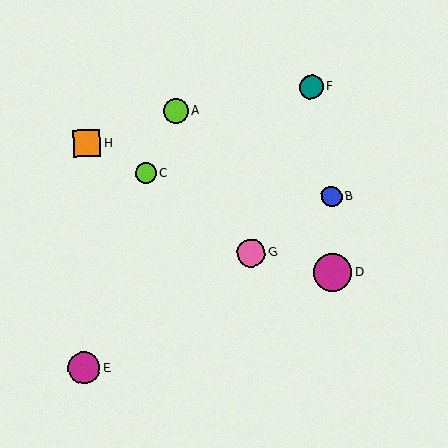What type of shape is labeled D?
Shape D is a magenta circle.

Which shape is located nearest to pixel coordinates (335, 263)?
The magenta circle (labeled D) at (332, 273) is nearest to that location.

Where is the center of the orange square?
The center of the orange square is at (87, 144).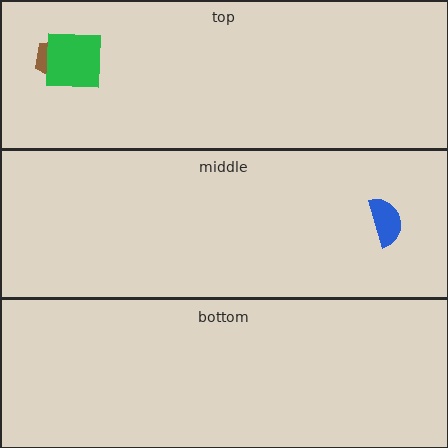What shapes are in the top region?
The brown pentagon, the green square.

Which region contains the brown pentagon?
The top region.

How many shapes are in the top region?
2.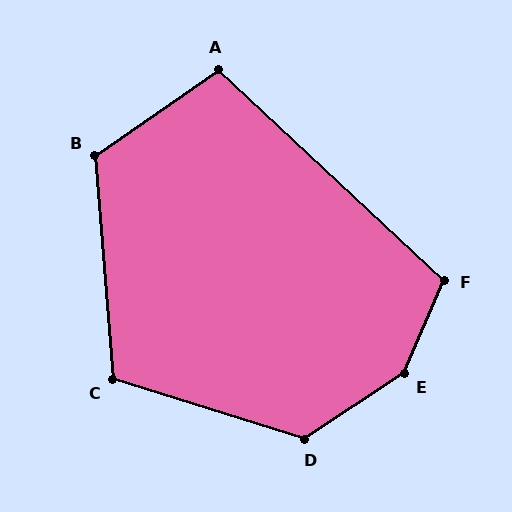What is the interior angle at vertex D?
Approximately 130 degrees (obtuse).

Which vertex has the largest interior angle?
E, at approximately 146 degrees.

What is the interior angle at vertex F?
Approximately 110 degrees (obtuse).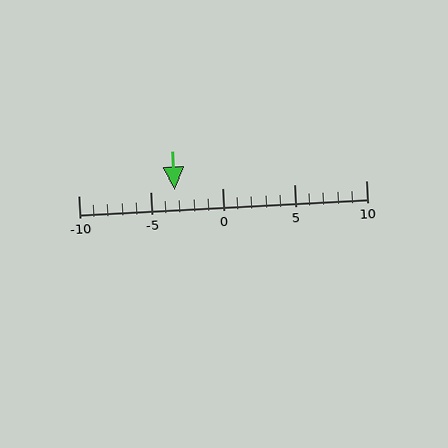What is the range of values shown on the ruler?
The ruler shows values from -10 to 10.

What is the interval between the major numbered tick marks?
The major tick marks are spaced 5 units apart.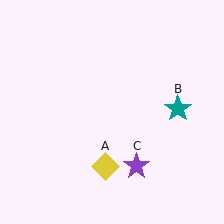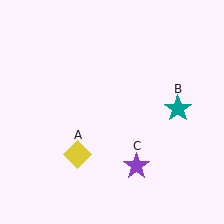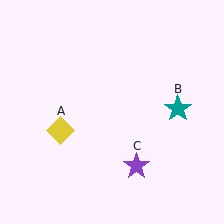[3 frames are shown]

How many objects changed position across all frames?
1 object changed position: yellow diamond (object A).